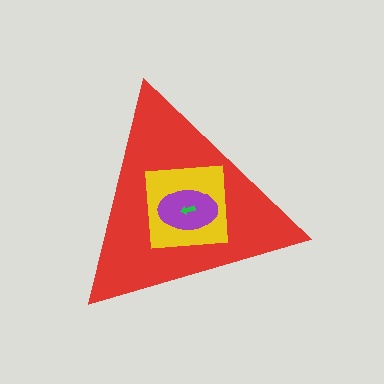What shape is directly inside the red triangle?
The yellow square.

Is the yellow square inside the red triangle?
Yes.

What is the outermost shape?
The red triangle.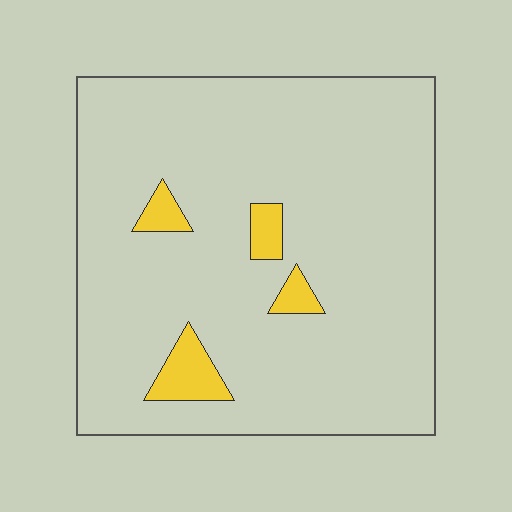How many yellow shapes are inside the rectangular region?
4.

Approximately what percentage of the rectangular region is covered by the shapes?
Approximately 5%.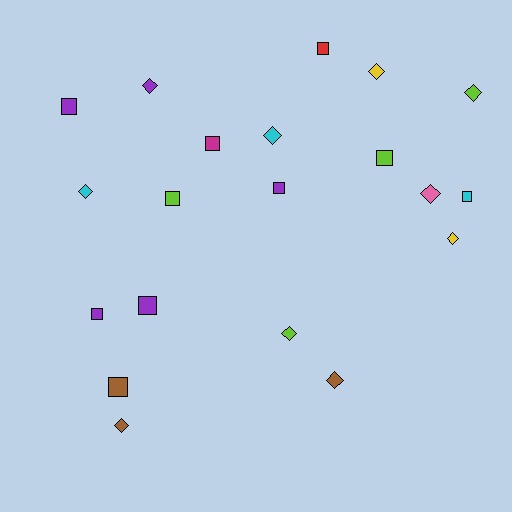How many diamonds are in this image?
There are 10 diamonds.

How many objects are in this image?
There are 20 objects.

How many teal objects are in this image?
There are no teal objects.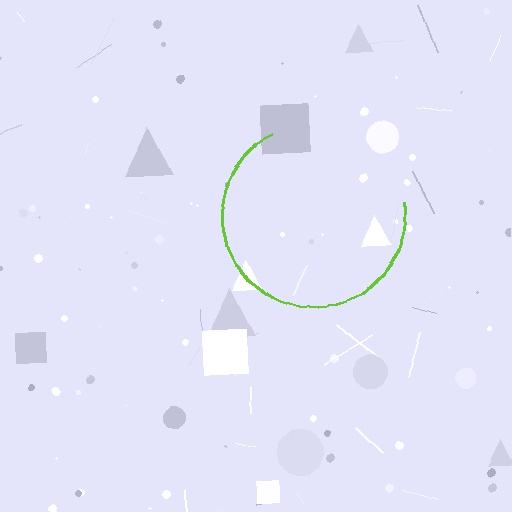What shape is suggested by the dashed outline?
The dashed outline suggests a circle.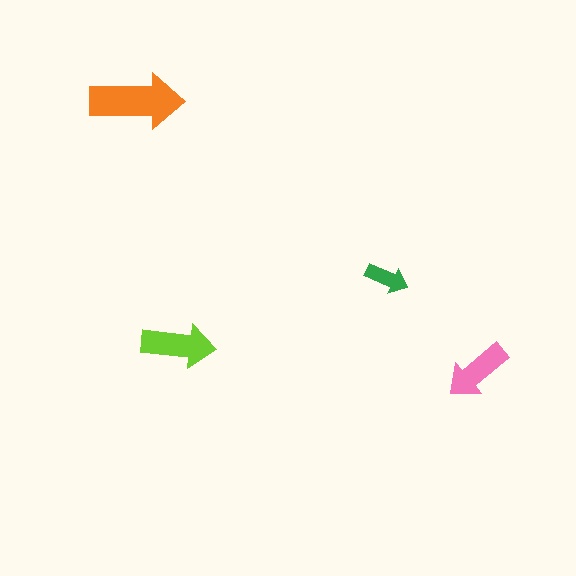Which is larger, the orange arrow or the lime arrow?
The orange one.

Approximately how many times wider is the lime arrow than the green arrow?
About 1.5 times wider.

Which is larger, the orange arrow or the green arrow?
The orange one.